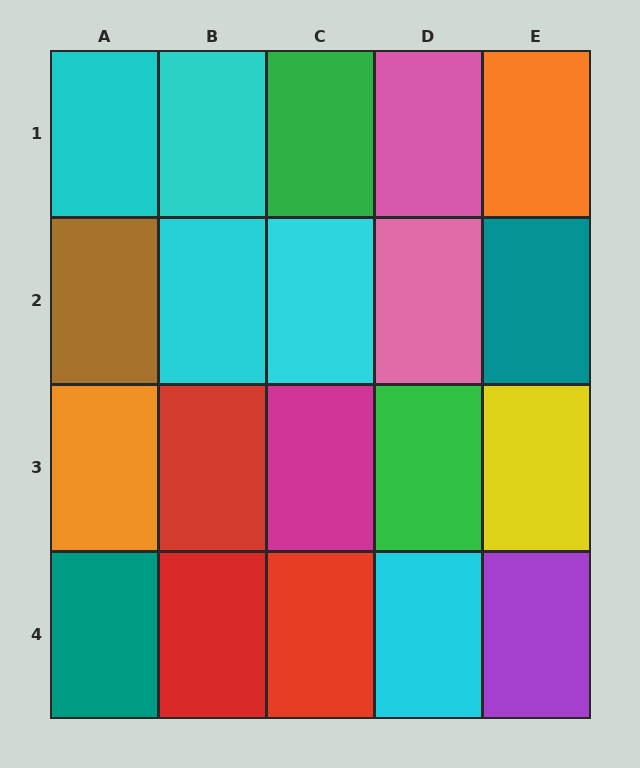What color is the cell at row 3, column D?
Green.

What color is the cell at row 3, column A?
Orange.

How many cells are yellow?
1 cell is yellow.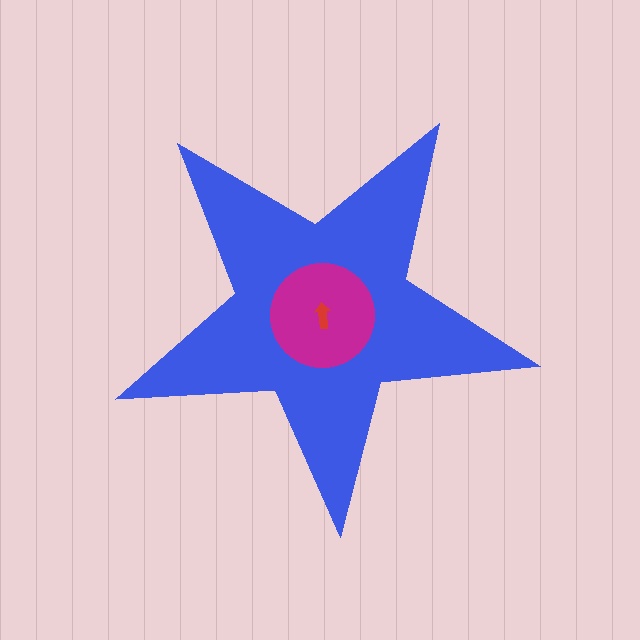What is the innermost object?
The red arrow.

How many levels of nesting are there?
3.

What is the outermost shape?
The blue star.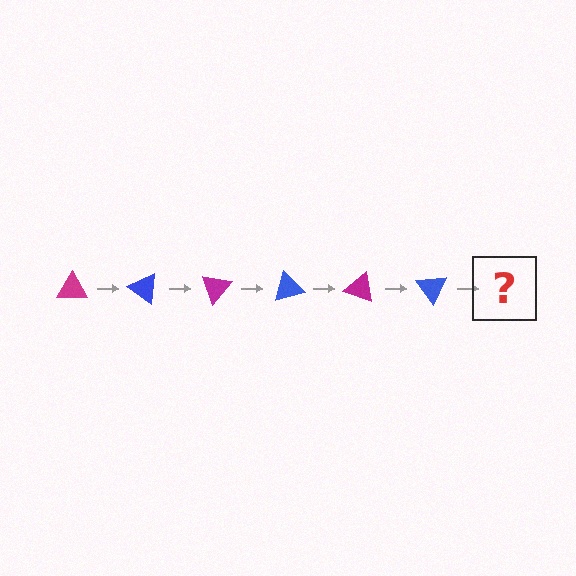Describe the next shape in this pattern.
It should be a magenta triangle, rotated 210 degrees from the start.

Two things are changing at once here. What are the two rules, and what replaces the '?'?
The two rules are that it rotates 35 degrees each step and the color cycles through magenta and blue. The '?' should be a magenta triangle, rotated 210 degrees from the start.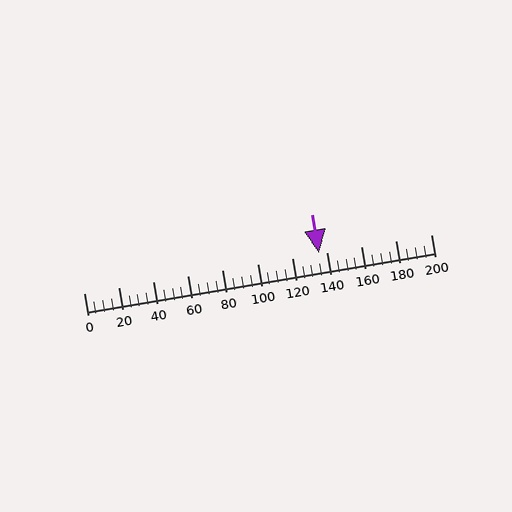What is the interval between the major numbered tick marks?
The major tick marks are spaced 20 units apart.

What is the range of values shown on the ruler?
The ruler shows values from 0 to 200.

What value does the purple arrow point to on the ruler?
The purple arrow points to approximately 136.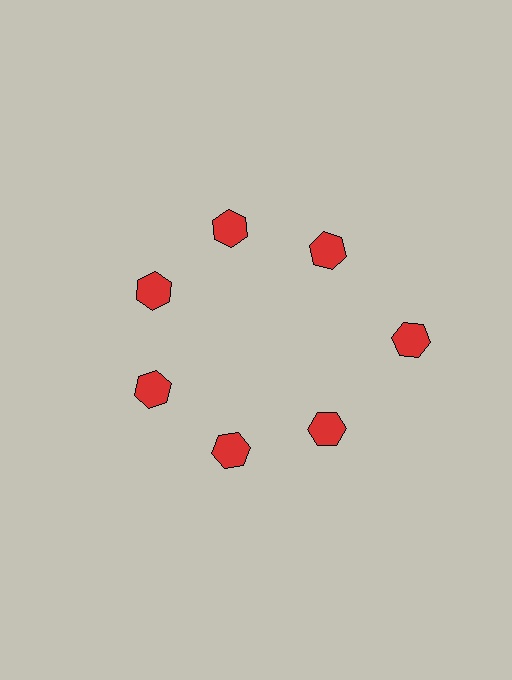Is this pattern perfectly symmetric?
No. The 7 red hexagons are arranged in a ring, but one element near the 3 o'clock position is pushed outward from the center, breaking the 7-fold rotational symmetry.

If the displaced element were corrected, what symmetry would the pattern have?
It would have 7-fold rotational symmetry — the pattern would map onto itself every 51 degrees.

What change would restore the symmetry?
The symmetry would be restored by moving it inward, back onto the ring so that all 7 hexagons sit at equal angles and equal distance from the center.